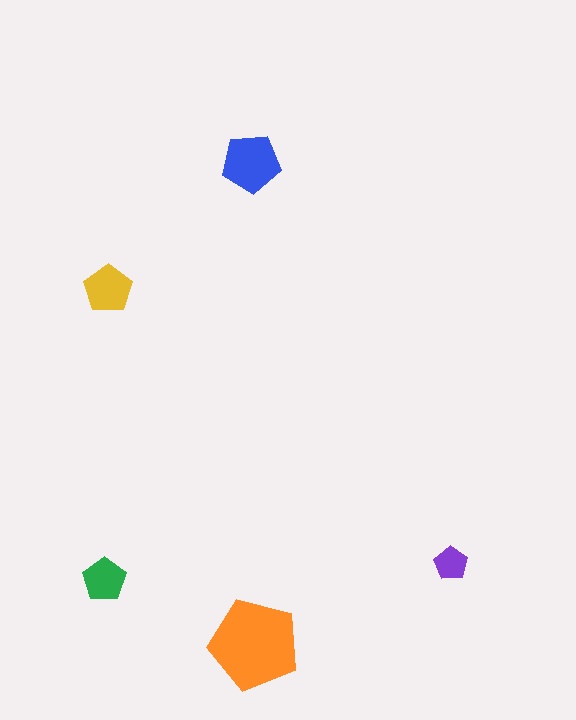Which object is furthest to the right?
The purple pentagon is rightmost.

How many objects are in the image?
There are 5 objects in the image.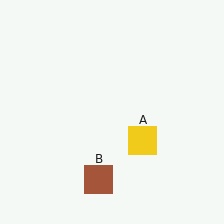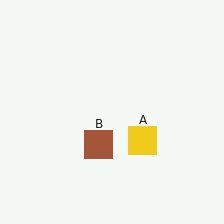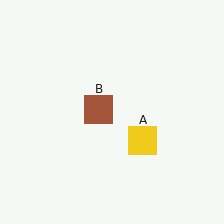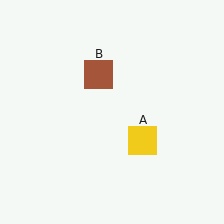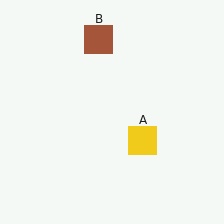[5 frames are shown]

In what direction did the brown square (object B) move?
The brown square (object B) moved up.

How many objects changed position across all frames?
1 object changed position: brown square (object B).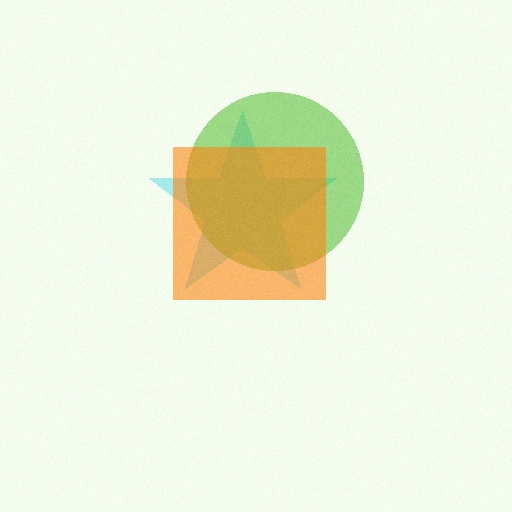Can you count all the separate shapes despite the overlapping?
Yes, there are 3 separate shapes.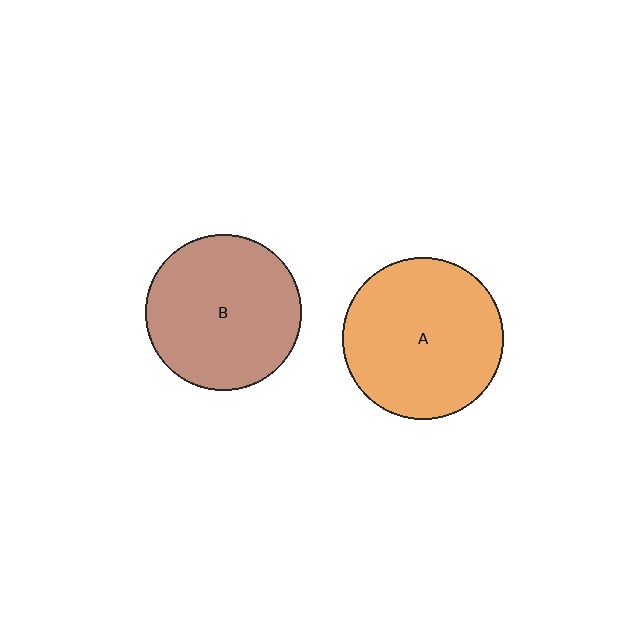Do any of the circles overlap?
No, none of the circles overlap.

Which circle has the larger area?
Circle A (orange).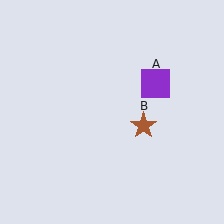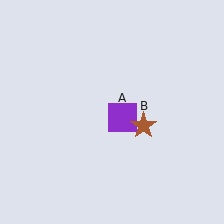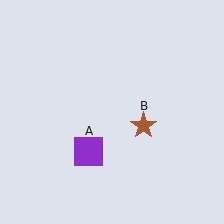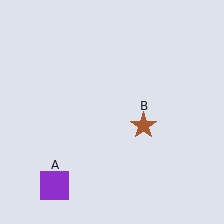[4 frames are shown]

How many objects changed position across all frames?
1 object changed position: purple square (object A).